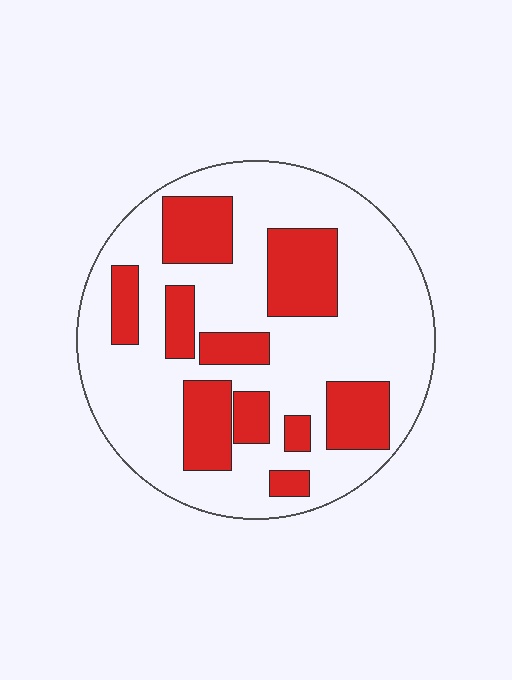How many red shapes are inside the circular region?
10.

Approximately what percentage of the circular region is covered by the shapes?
Approximately 30%.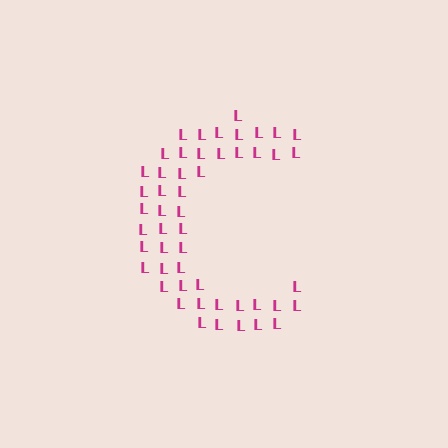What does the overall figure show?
The overall figure shows the letter C.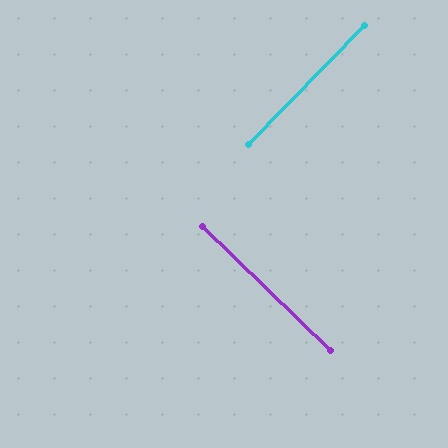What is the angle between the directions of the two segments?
Approximately 90 degrees.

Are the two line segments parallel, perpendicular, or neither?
Perpendicular — they meet at approximately 90°.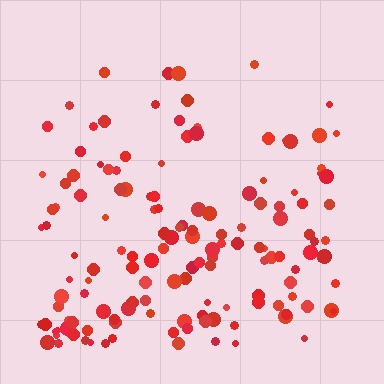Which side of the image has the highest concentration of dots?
The bottom.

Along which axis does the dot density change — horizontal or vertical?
Vertical.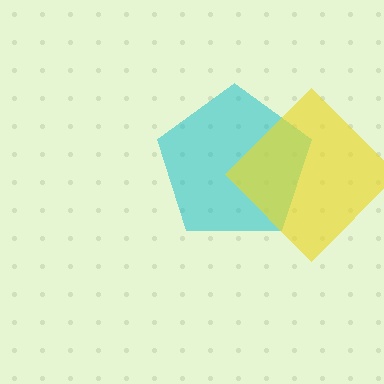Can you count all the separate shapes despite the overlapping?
Yes, there are 2 separate shapes.